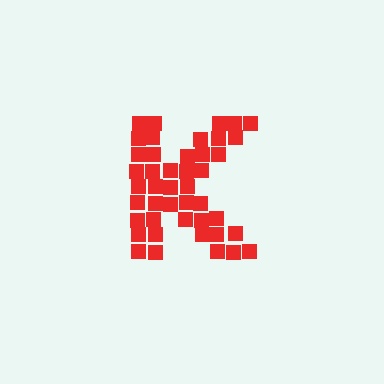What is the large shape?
The large shape is the letter K.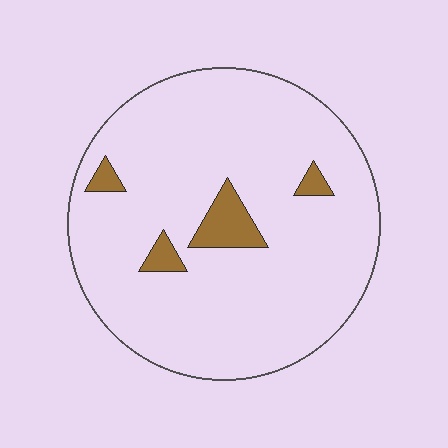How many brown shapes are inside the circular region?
4.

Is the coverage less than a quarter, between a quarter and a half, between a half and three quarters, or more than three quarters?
Less than a quarter.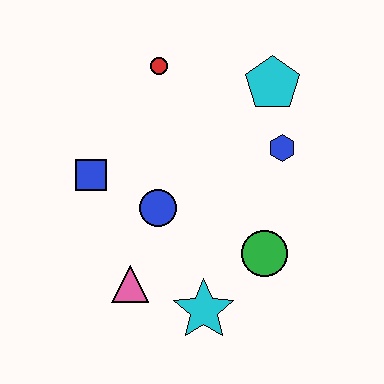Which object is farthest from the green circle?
The red circle is farthest from the green circle.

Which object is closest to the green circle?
The cyan star is closest to the green circle.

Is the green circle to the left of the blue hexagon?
Yes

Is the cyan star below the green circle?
Yes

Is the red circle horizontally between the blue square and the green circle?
Yes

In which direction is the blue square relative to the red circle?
The blue square is below the red circle.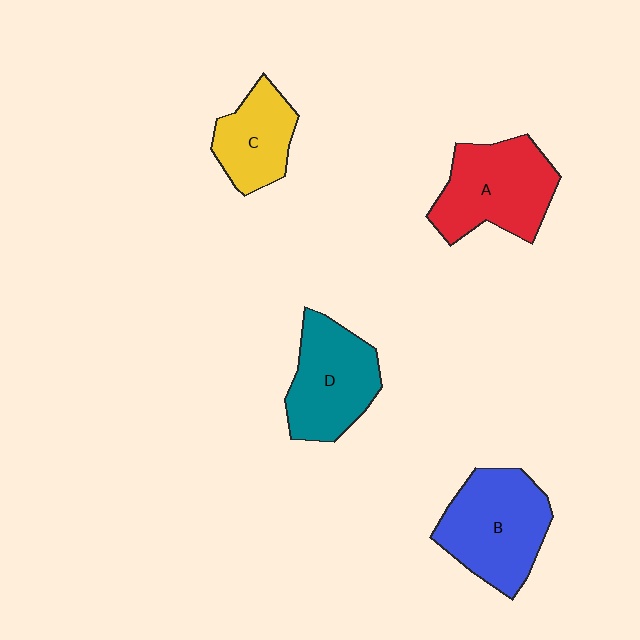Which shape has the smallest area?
Shape C (yellow).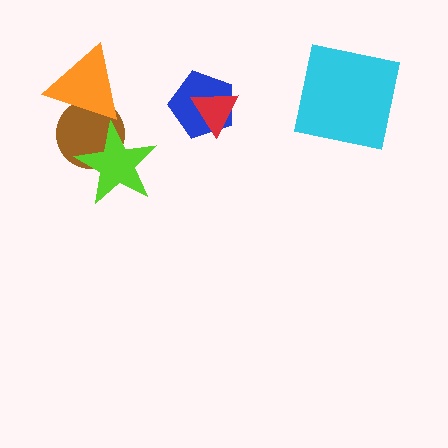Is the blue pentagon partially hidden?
Yes, it is partially covered by another shape.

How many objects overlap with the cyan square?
0 objects overlap with the cyan square.